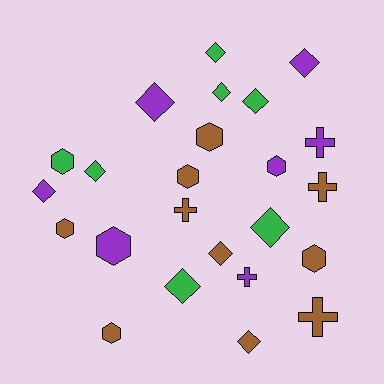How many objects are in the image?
There are 24 objects.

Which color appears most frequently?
Brown, with 10 objects.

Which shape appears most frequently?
Diamond, with 11 objects.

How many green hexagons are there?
There is 1 green hexagon.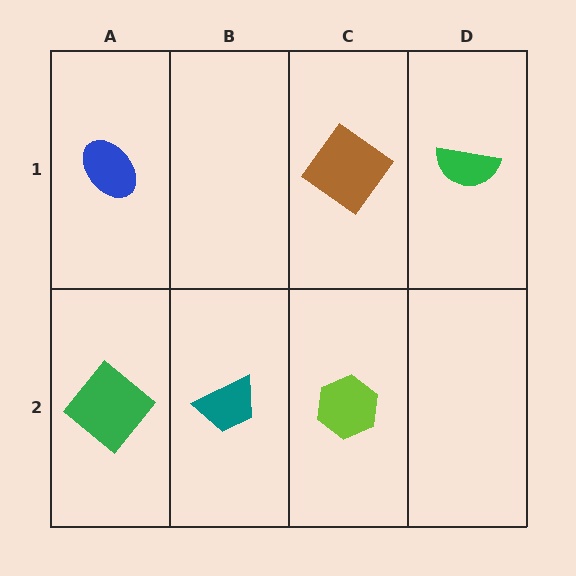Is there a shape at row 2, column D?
No, that cell is empty.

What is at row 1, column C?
A brown diamond.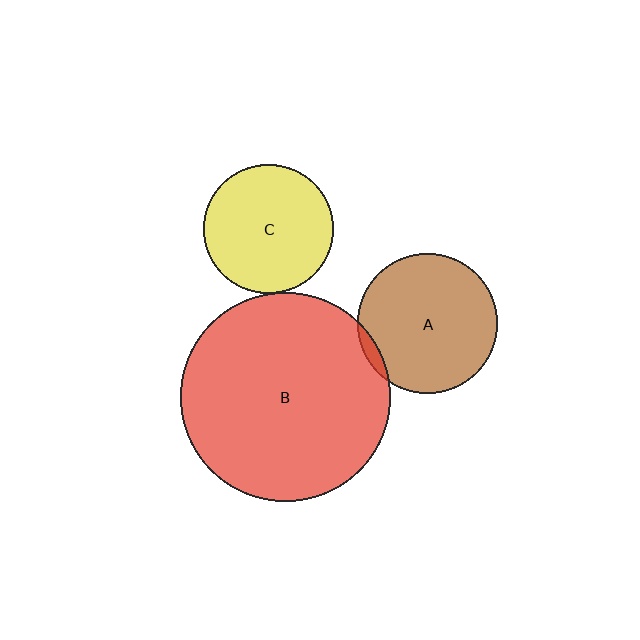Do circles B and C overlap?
Yes.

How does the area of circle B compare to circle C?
Approximately 2.6 times.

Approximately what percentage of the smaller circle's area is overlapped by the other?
Approximately 5%.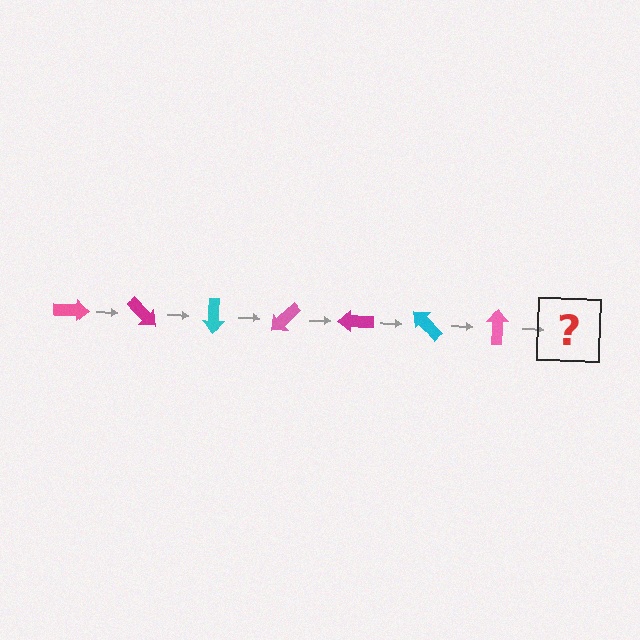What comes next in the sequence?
The next element should be a magenta arrow, rotated 315 degrees from the start.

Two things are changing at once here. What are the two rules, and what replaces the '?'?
The two rules are that it rotates 45 degrees each step and the color cycles through pink, magenta, and cyan. The '?' should be a magenta arrow, rotated 315 degrees from the start.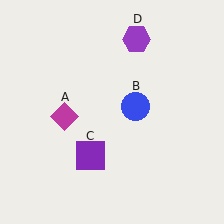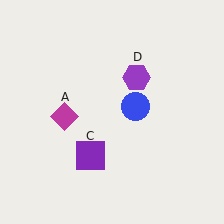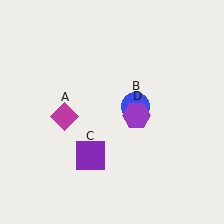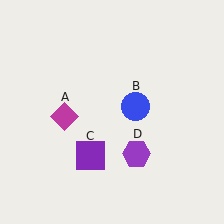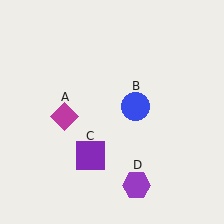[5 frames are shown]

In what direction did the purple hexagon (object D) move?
The purple hexagon (object D) moved down.